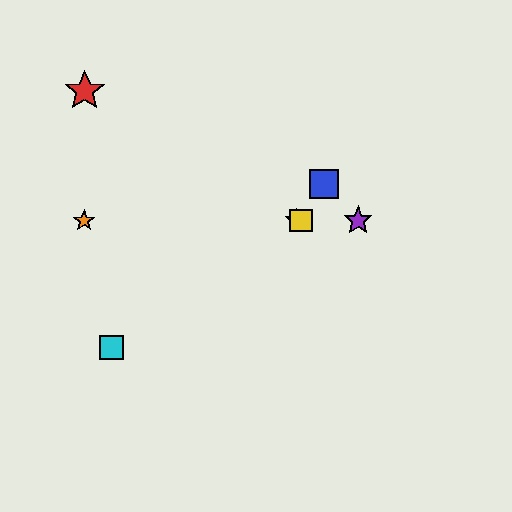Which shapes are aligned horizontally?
The green star, the yellow square, the purple star, the orange star are aligned horizontally.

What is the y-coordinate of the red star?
The red star is at y≈91.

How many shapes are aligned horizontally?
4 shapes (the green star, the yellow square, the purple star, the orange star) are aligned horizontally.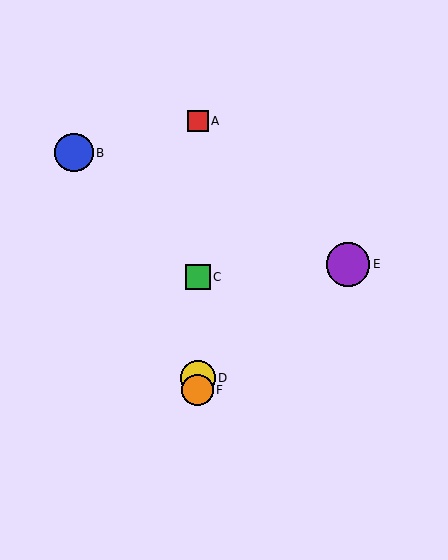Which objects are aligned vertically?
Objects A, C, D, F are aligned vertically.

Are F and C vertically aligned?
Yes, both are at x≈198.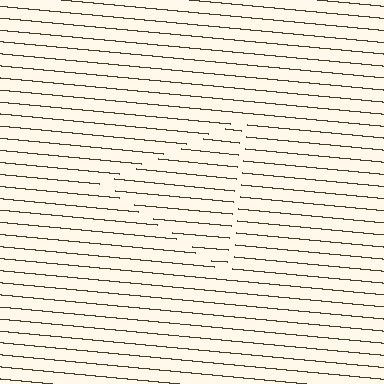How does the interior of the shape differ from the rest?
The interior of the shape contains the same grating, shifted by half a period — the contour is defined by the phase discontinuity where line-ends from the inner and outer gratings abut.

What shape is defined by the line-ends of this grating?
An illusory triangle. The interior of the shape contains the same grating, shifted by half a period — the contour is defined by the phase discontinuity where line-ends from the inner and outer gratings abut.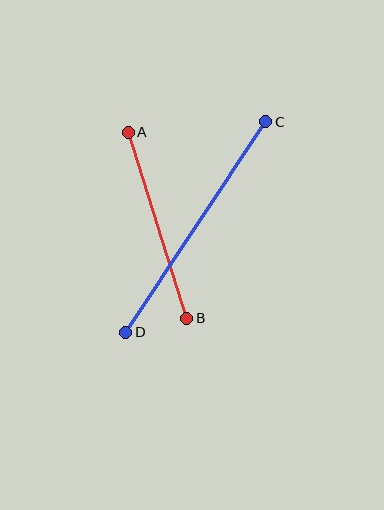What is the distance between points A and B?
The distance is approximately 195 pixels.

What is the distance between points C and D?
The distance is approximately 253 pixels.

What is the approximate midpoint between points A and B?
The midpoint is at approximately (158, 225) pixels.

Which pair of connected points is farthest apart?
Points C and D are farthest apart.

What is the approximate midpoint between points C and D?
The midpoint is at approximately (196, 227) pixels.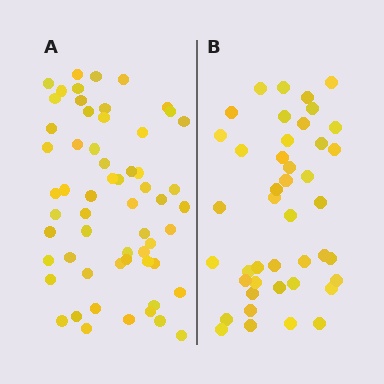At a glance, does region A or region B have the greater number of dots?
Region A (the left region) has more dots.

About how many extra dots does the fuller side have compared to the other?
Region A has approximately 15 more dots than region B.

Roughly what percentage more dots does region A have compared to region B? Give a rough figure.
About 35% more.